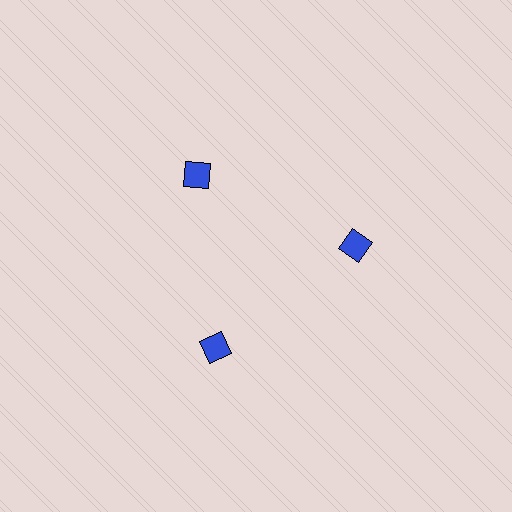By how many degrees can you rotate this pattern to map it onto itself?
The pattern maps onto itself every 120 degrees of rotation.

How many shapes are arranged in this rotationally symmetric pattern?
There are 3 shapes, arranged in 3 groups of 1.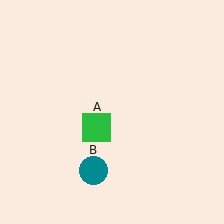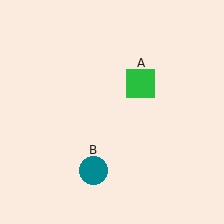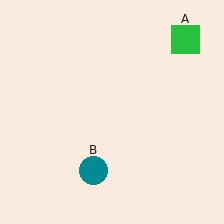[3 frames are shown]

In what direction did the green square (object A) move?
The green square (object A) moved up and to the right.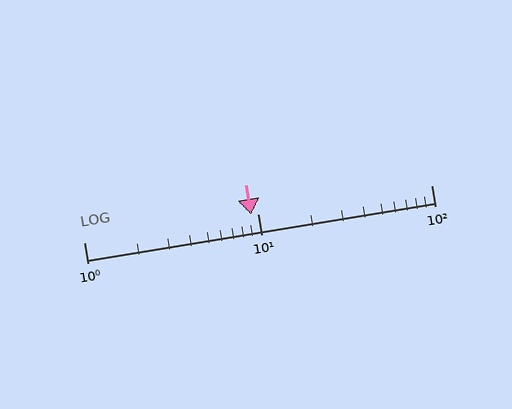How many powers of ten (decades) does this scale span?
The scale spans 2 decades, from 1 to 100.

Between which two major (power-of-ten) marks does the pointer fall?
The pointer is between 1 and 10.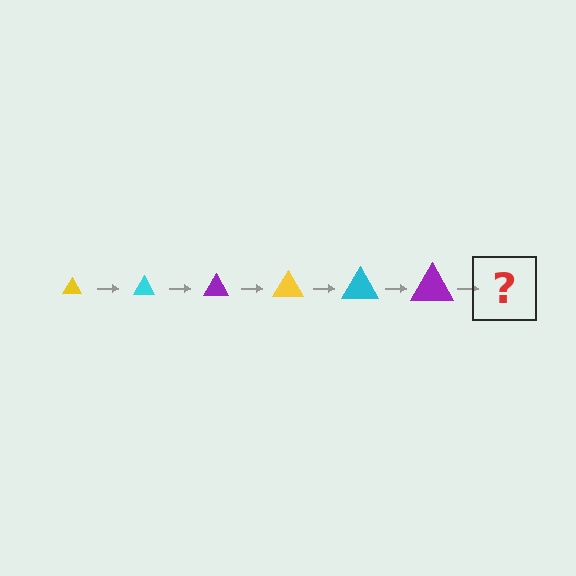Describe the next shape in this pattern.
It should be a yellow triangle, larger than the previous one.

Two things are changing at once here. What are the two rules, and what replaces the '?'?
The two rules are that the triangle grows larger each step and the color cycles through yellow, cyan, and purple. The '?' should be a yellow triangle, larger than the previous one.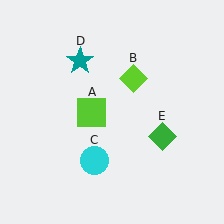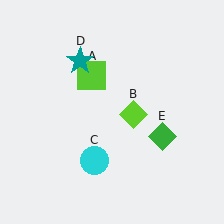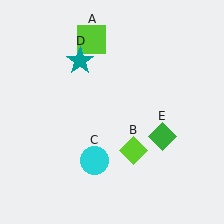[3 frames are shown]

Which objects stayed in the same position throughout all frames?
Cyan circle (object C) and teal star (object D) and green diamond (object E) remained stationary.